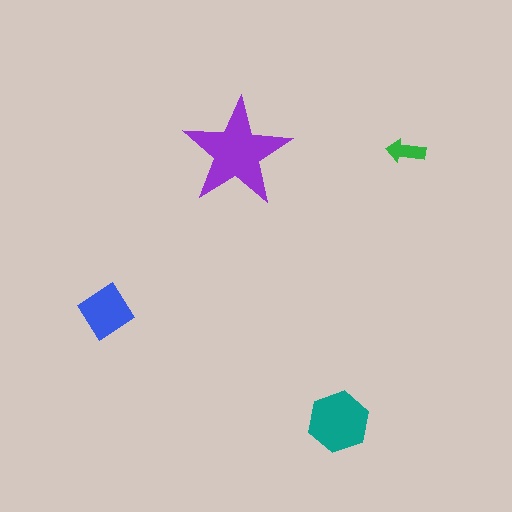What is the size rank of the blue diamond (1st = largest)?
3rd.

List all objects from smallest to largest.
The green arrow, the blue diamond, the teal hexagon, the purple star.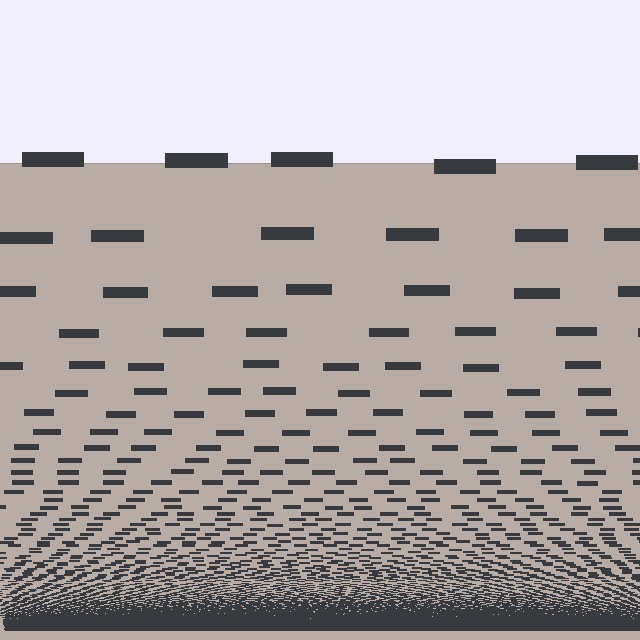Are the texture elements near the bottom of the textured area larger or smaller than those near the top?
Smaller. The gradient is inverted — elements near the bottom are smaller and denser.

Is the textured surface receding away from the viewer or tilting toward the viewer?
The surface appears to tilt toward the viewer. Texture elements get larger and sparser toward the top.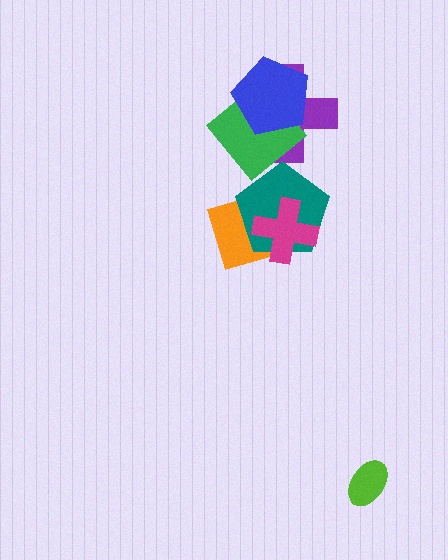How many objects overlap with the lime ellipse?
0 objects overlap with the lime ellipse.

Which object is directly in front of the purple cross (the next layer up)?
The green diamond is directly in front of the purple cross.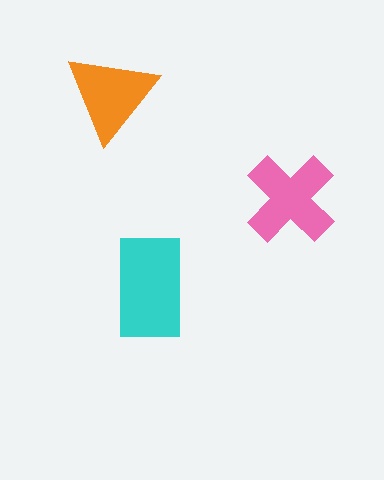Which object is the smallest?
The orange triangle.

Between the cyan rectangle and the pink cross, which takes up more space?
The cyan rectangle.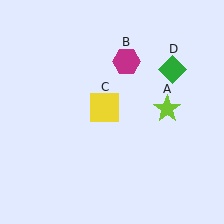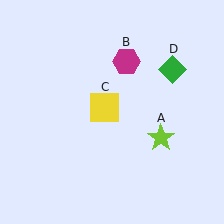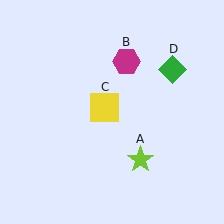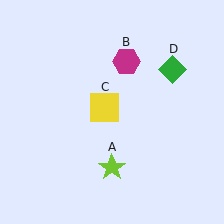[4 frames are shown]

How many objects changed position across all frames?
1 object changed position: lime star (object A).